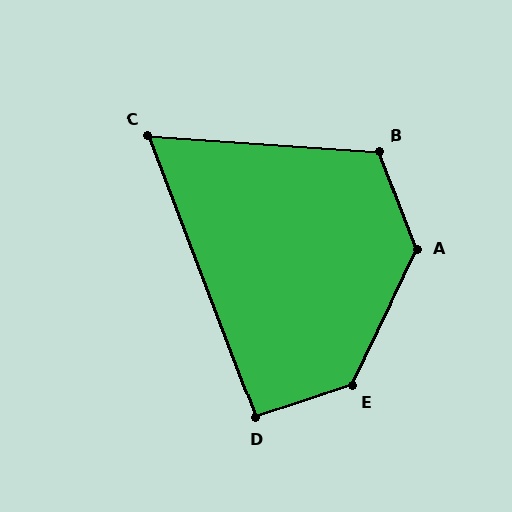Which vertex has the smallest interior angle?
C, at approximately 65 degrees.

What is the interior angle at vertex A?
Approximately 133 degrees (obtuse).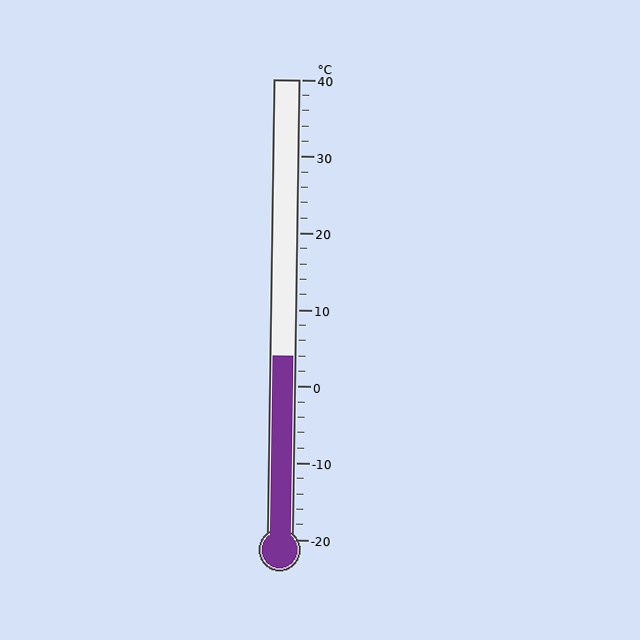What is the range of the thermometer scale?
The thermometer scale ranges from -20°C to 40°C.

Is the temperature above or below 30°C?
The temperature is below 30°C.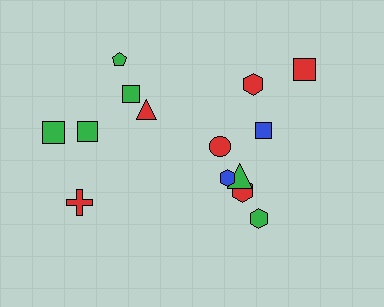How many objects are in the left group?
There are 6 objects.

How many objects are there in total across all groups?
There are 14 objects.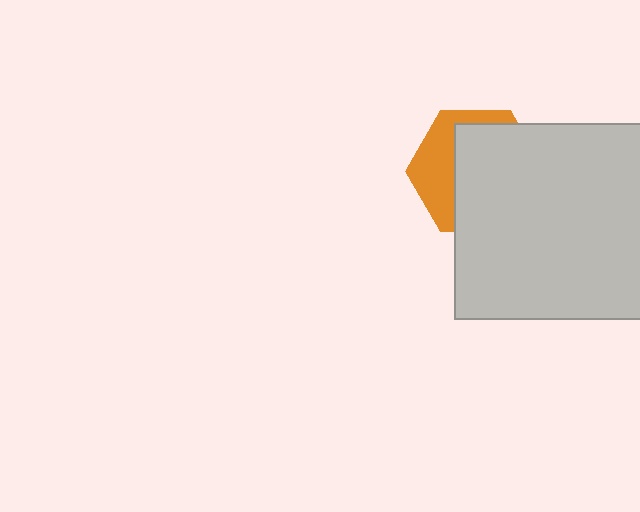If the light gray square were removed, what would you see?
You would see the complete orange hexagon.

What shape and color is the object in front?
The object in front is a light gray square.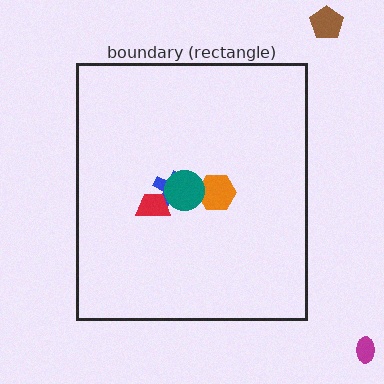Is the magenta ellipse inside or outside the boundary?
Outside.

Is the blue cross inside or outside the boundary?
Inside.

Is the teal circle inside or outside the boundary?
Inside.